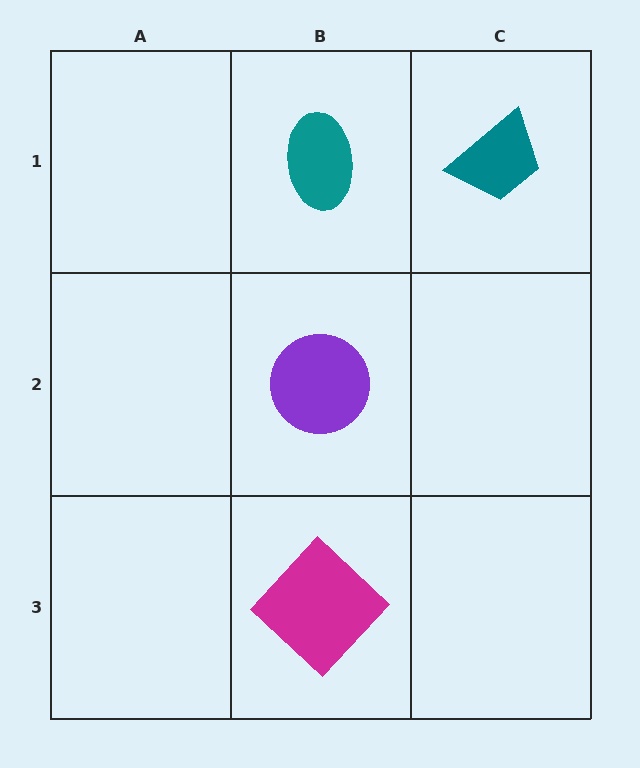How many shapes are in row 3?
1 shape.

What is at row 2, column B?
A purple circle.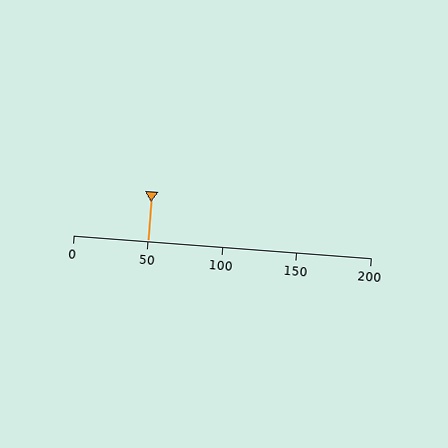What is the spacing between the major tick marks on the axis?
The major ticks are spaced 50 apart.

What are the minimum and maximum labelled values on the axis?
The axis runs from 0 to 200.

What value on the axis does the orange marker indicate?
The marker indicates approximately 50.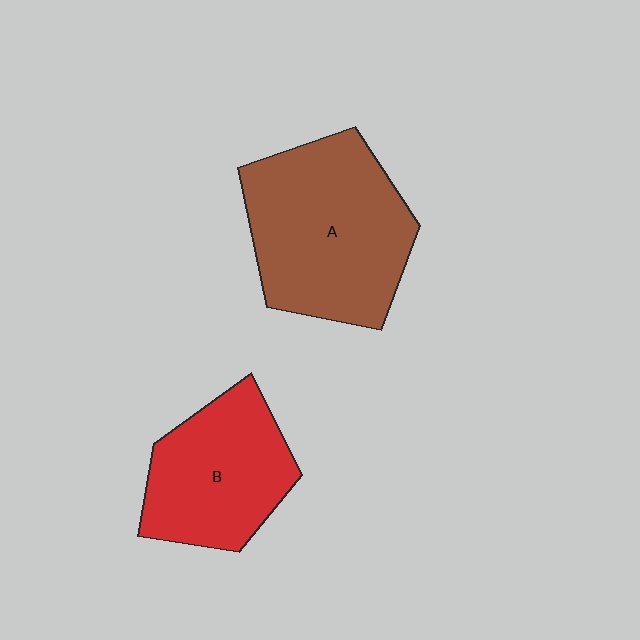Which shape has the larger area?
Shape A (brown).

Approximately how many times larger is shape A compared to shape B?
Approximately 1.4 times.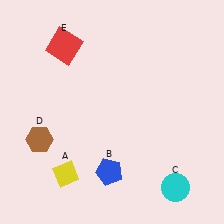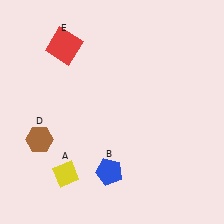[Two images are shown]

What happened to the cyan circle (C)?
The cyan circle (C) was removed in Image 2. It was in the bottom-right area of Image 1.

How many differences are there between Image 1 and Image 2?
There is 1 difference between the two images.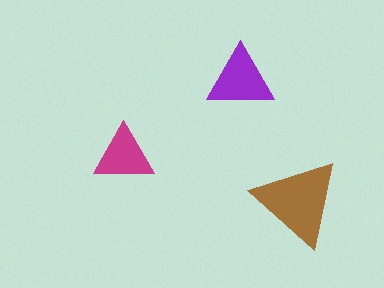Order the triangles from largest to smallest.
the brown one, the purple one, the magenta one.